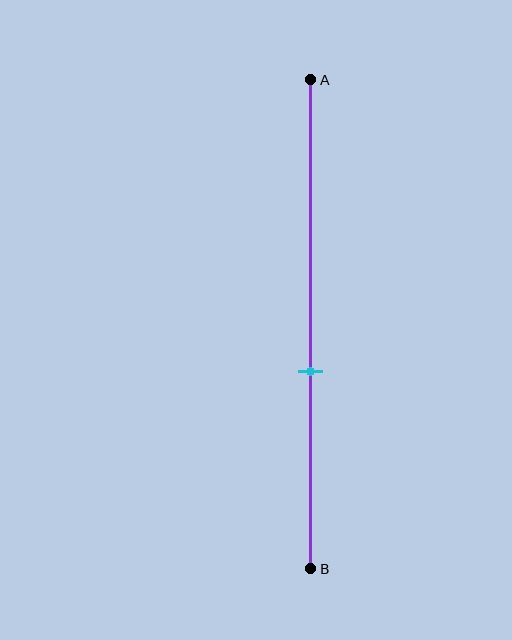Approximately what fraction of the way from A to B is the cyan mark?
The cyan mark is approximately 60% of the way from A to B.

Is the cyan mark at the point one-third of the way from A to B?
No, the mark is at about 60% from A, not at the 33% one-third point.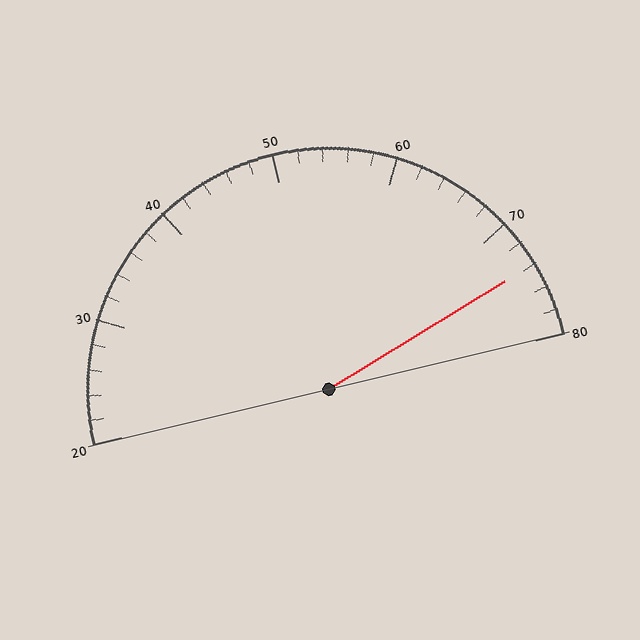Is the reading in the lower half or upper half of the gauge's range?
The reading is in the upper half of the range (20 to 80).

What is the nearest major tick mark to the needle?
The nearest major tick mark is 70.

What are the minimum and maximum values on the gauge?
The gauge ranges from 20 to 80.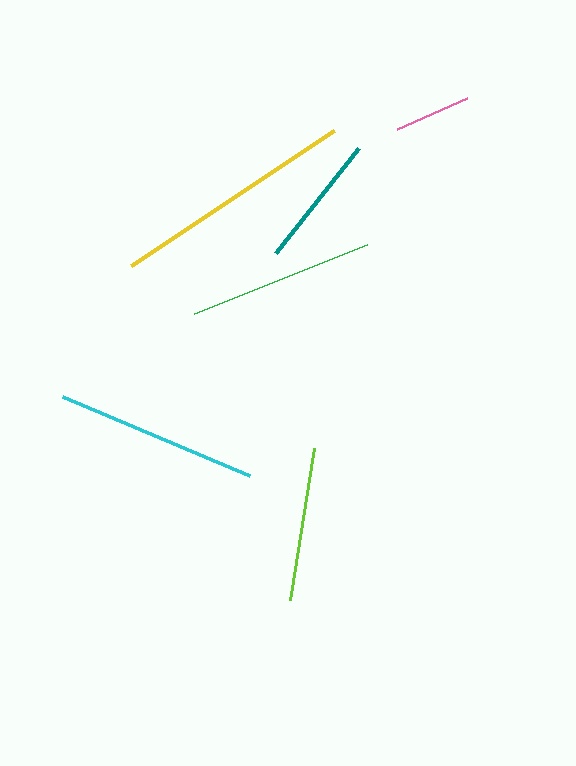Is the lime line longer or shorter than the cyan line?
The cyan line is longer than the lime line.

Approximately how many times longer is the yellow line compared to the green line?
The yellow line is approximately 1.3 times the length of the green line.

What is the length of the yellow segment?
The yellow segment is approximately 243 pixels long.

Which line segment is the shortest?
The pink line is the shortest at approximately 76 pixels.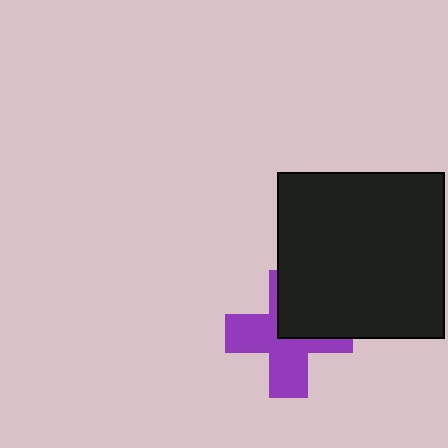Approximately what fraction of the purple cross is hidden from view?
Roughly 39% of the purple cross is hidden behind the black square.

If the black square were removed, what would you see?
You would see the complete purple cross.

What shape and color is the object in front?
The object in front is a black square.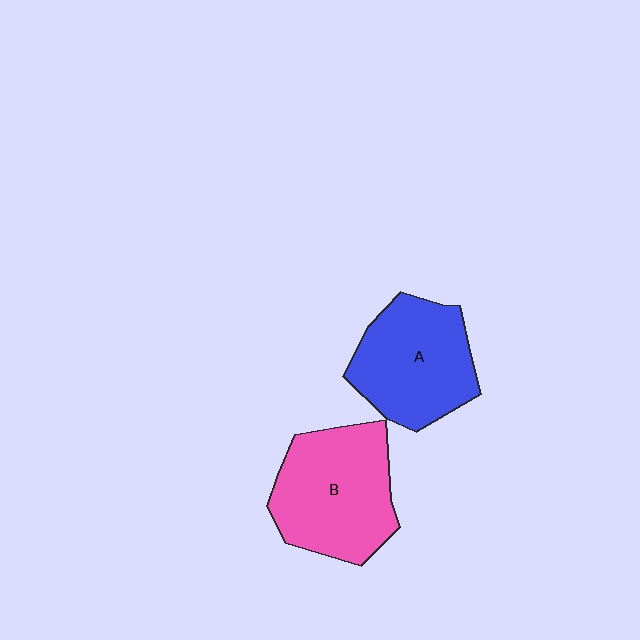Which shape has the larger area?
Shape B (pink).